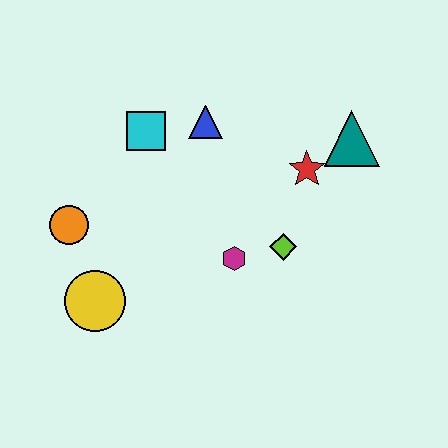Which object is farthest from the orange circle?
The teal triangle is farthest from the orange circle.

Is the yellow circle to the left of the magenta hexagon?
Yes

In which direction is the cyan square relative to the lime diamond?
The cyan square is to the left of the lime diamond.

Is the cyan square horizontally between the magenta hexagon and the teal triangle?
No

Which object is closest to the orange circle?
The yellow circle is closest to the orange circle.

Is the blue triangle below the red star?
No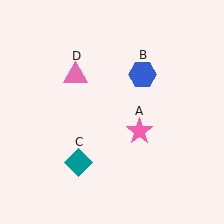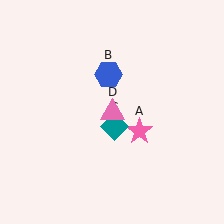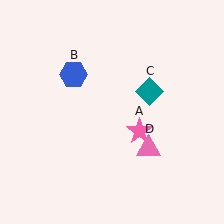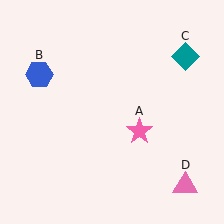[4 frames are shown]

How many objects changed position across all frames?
3 objects changed position: blue hexagon (object B), teal diamond (object C), pink triangle (object D).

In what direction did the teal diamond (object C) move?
The teal diamond (object C) moved up and to the right.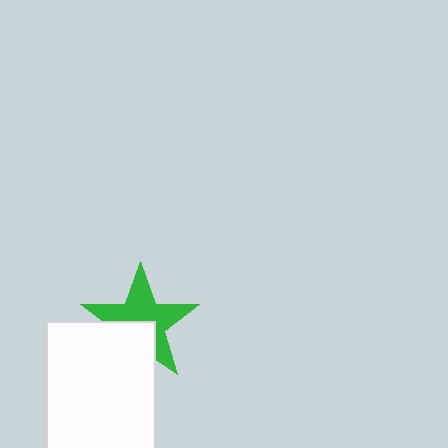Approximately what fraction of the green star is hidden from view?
Roughly 35% of the green star is hidden behind the white rectangle.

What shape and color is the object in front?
The object in front is a white rectangle.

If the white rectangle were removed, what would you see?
You would see the complete green star.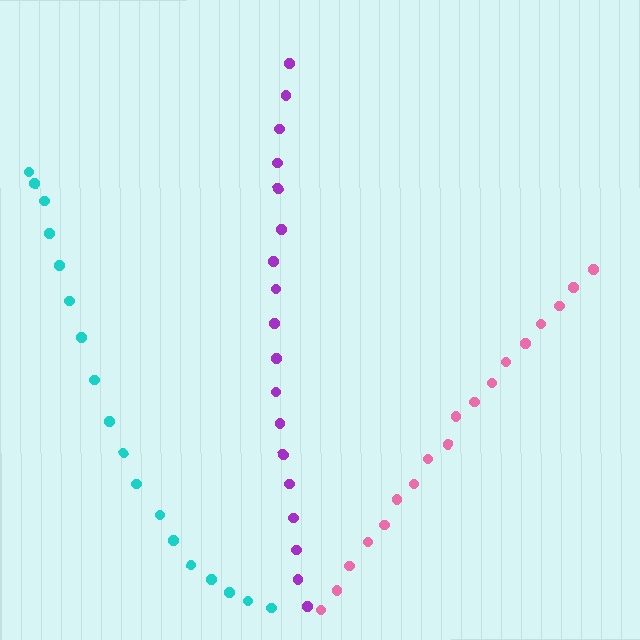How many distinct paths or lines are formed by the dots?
There are 3 distinct paths.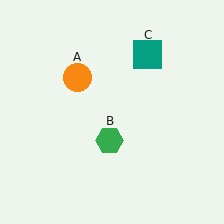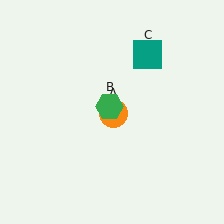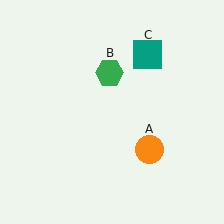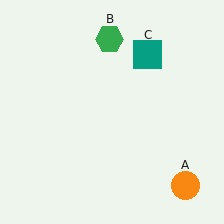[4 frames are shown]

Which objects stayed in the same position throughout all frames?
Teal square (object C) remained stationary.